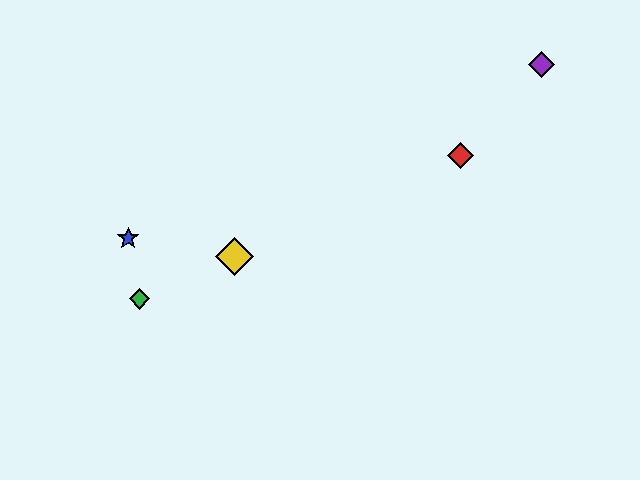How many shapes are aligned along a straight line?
3 shapes (the red diamond, the green diamond, the yellow diamond) are aligned along a straight line.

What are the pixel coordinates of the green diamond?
The green diamond is at (140, 299).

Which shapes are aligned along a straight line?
The red diamond, the green diamond, the yellow diamond are aligned along a straight line.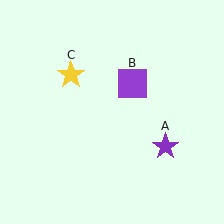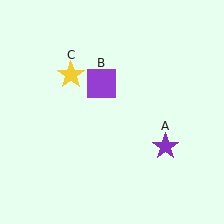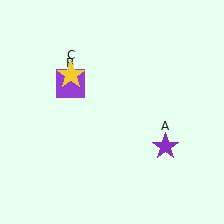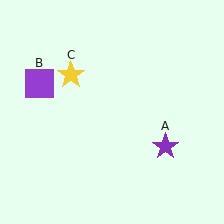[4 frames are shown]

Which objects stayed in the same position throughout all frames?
Purple star (object A) and yellow star (object C) remained stationary.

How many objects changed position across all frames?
1 object changed position: purple square (object B).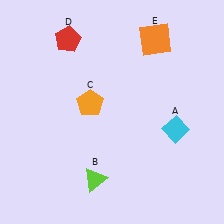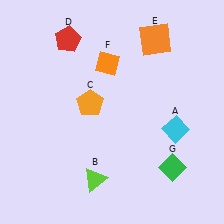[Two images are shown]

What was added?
An orange diamond (F), a green diamond (G) were added in Image 2.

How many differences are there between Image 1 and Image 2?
There are 2 differences between the two images.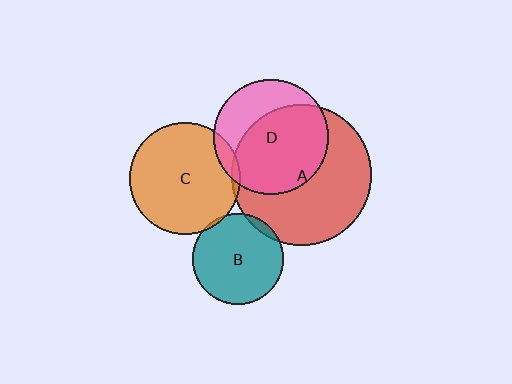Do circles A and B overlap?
Yes.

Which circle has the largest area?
Circle A (red).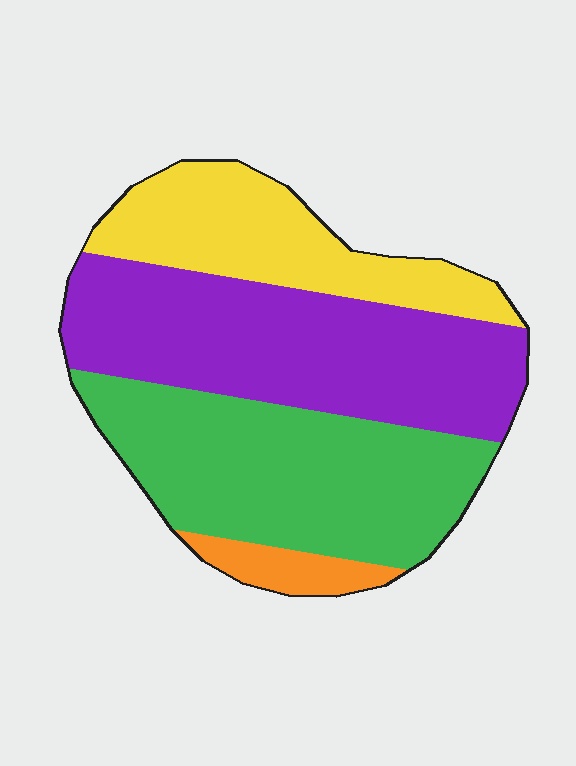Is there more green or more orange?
Green.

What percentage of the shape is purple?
Purple takes up about three eighths (3/8) of the shape.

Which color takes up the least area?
Orange, at roughly 5%.